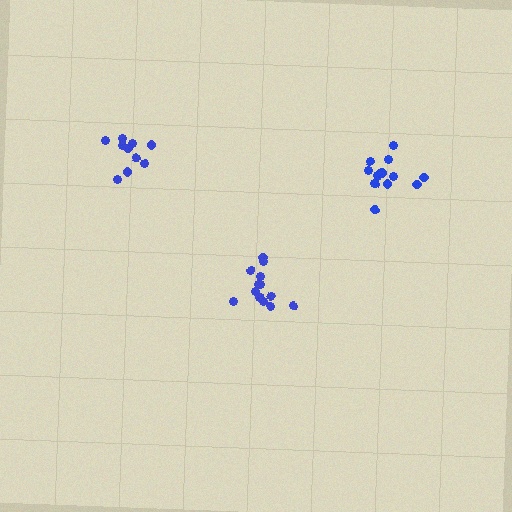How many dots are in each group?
Group 1: 13 dots, Group 2: 13 dots, Group 3: 10 dots (36 total).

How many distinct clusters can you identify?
There are 3 distinct clusters.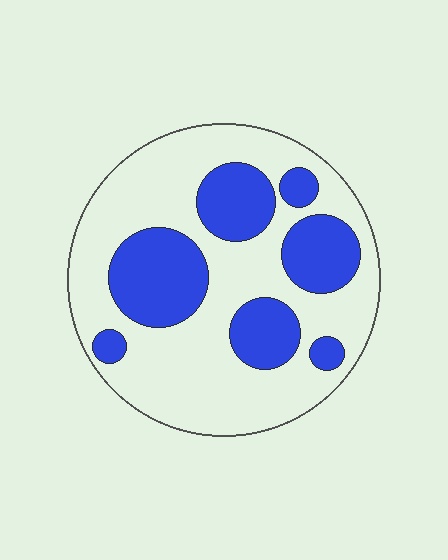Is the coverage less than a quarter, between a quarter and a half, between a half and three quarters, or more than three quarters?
Between a quarter and a half.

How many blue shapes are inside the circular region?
7.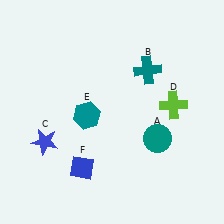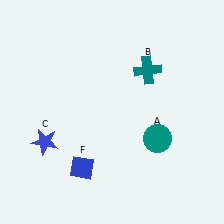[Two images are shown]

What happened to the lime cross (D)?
The lime cross (D) was removed in Image 2. It was in the top-right area of Image 1.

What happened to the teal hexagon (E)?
The teal hexagon (E) was removed in Image 2. It was in the bottom-left area of Image 1.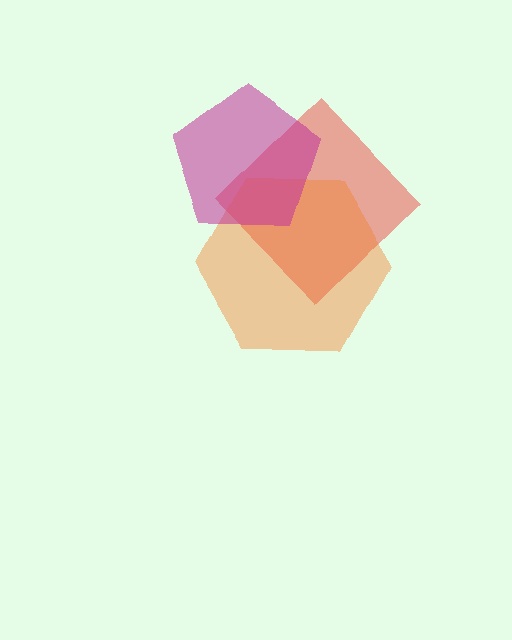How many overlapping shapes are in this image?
There are 3 overlapping shapes in the image.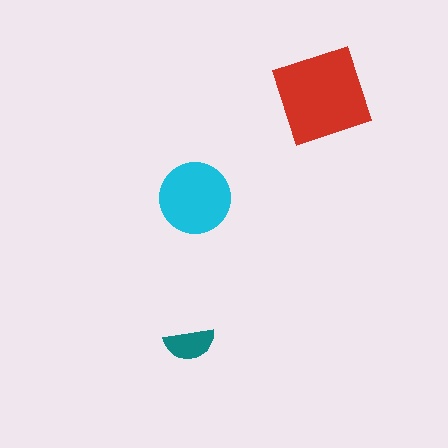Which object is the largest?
The red square.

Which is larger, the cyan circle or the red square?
The red square.